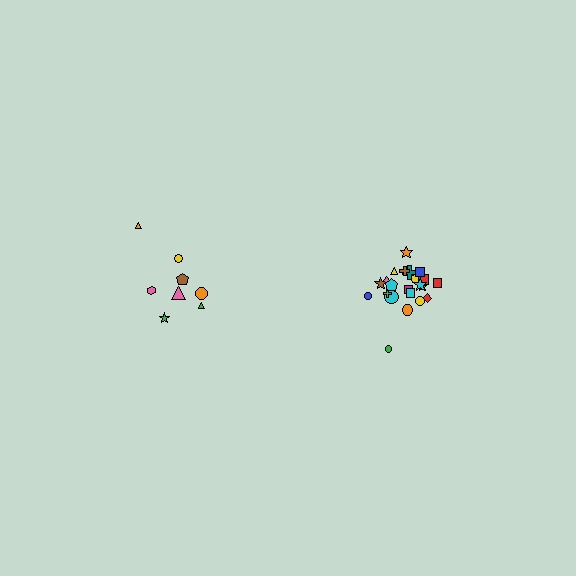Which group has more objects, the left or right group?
The right group.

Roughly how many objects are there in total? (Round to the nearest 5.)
Roughly 30 objects in total.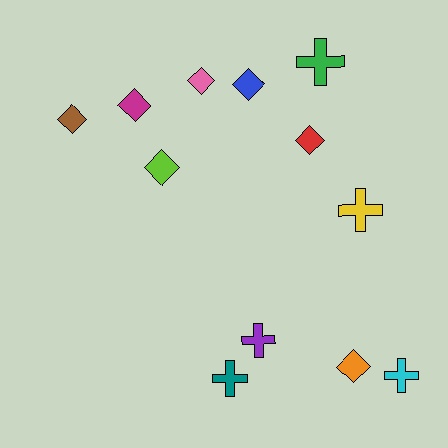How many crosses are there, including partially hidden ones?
There are 5 crosses.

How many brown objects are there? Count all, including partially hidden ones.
There is 1 brown object.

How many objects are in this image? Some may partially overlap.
There are 12 objects.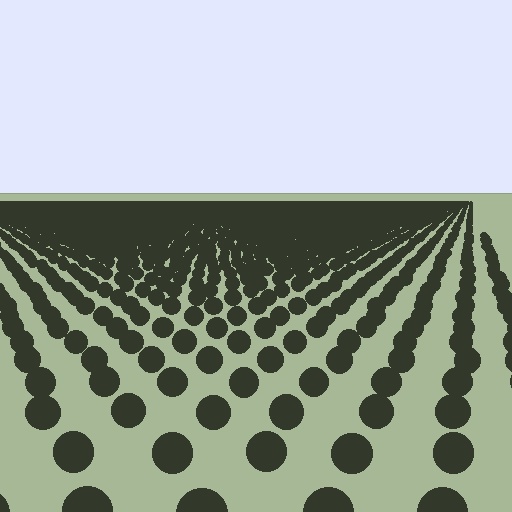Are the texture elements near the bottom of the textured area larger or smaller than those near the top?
Larger. Near the bottom, elements are closer to the viewer and appear at a bigger on-screen size.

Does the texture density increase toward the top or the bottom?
Density increases toward the top.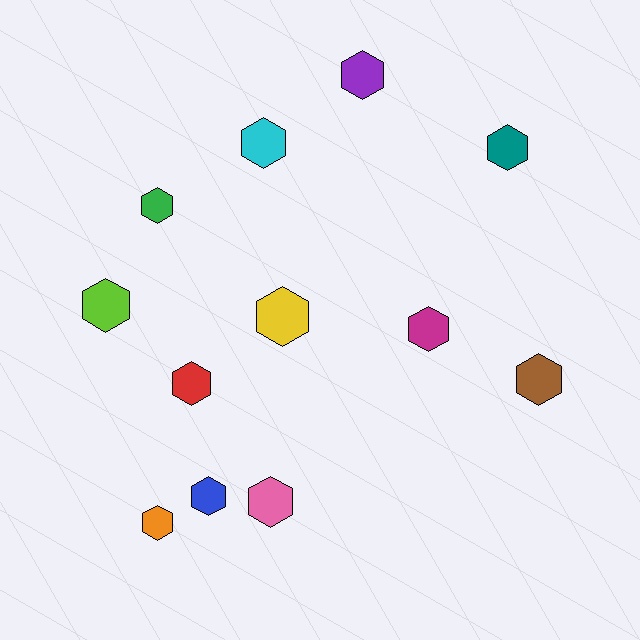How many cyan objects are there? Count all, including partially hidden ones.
There is 1 cyan object.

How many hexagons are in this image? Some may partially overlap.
There are 12 hexagons.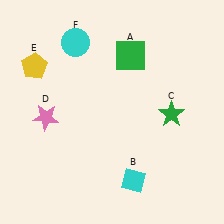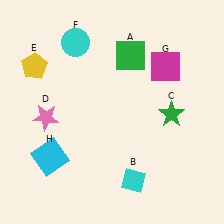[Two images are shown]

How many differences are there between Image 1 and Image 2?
There are 2 differences between the two images.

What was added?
A magenta square (G), a cyan square (H) were added in Image 2.